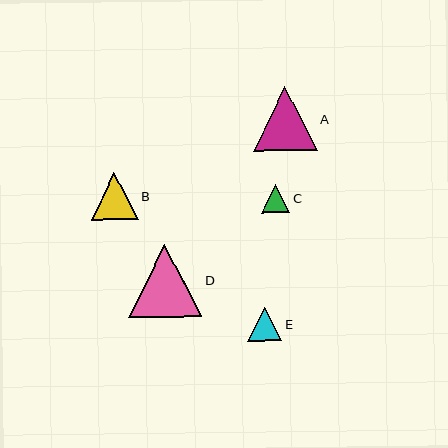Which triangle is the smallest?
Triangle C is the smallest with a size of approximately 28 pixels.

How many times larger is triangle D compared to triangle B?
Triangle D is approximately 1.6 times the size of triangle B.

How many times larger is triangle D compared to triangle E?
Triangle D is approximately 2.1 times the size of triangle E.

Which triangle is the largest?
Triangle D is the largest with a size of approximately 73 pixels.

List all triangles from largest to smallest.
From largest to smallest: D, A, B, E, C.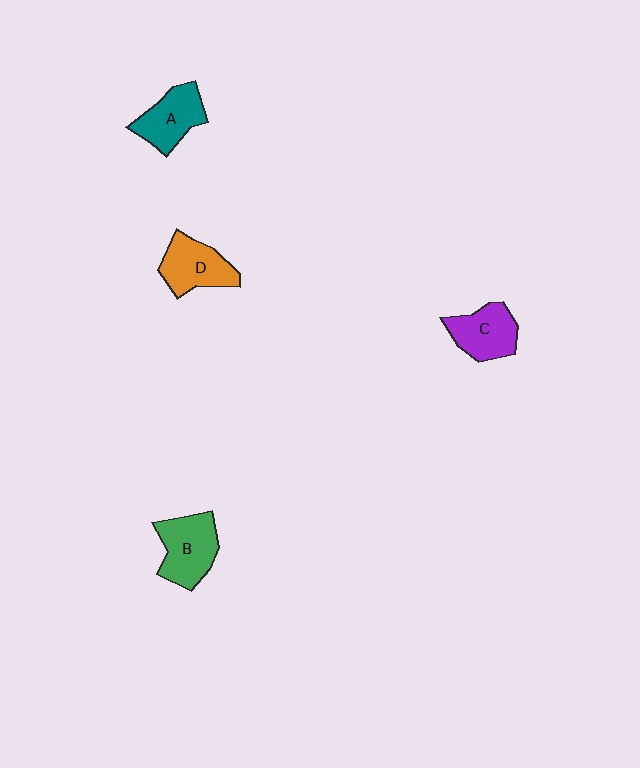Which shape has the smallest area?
Shape C (purple).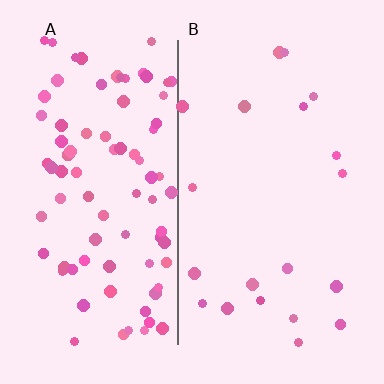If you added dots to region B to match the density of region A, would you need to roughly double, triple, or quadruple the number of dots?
Approximately quadruple.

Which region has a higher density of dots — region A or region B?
A (the left).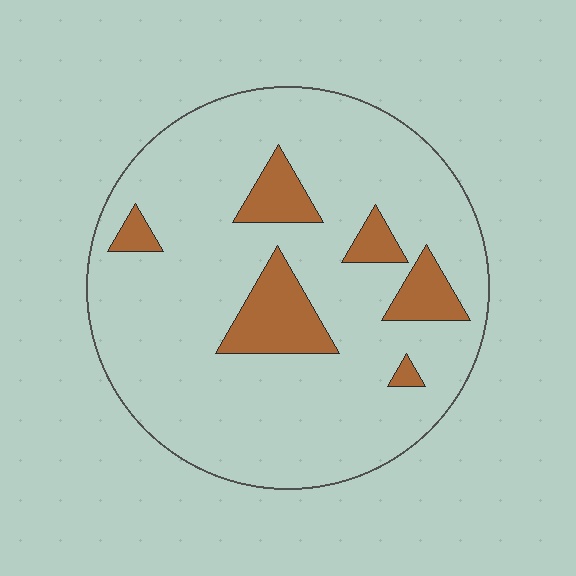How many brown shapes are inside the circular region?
6.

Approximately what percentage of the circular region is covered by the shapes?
Approximately 15%.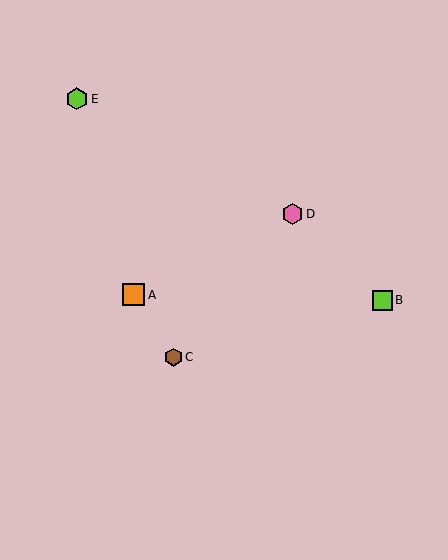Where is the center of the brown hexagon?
The center of the brown hexagon is at (173, 357).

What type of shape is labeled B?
Shape B is a lime square.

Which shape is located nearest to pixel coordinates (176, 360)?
The brown hexagon (labeled C) at (173, 357) is nearest to that location.